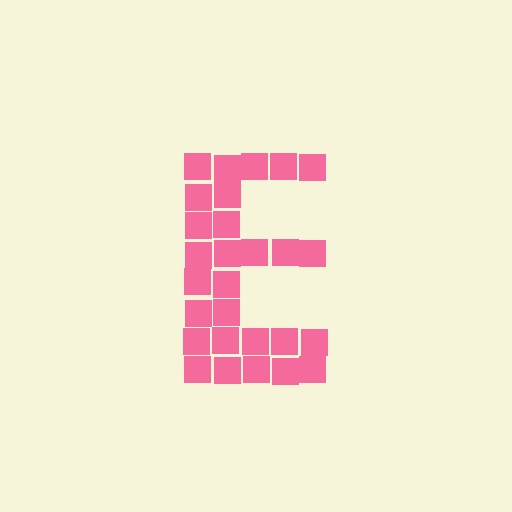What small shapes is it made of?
It is made of small squares.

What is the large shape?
The large shape is the letter E.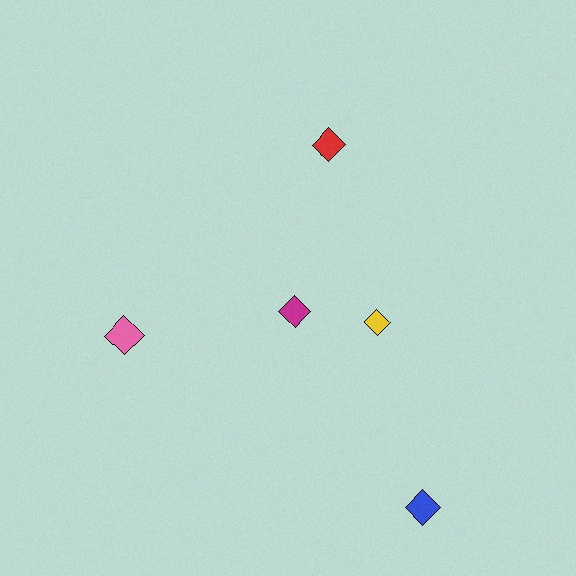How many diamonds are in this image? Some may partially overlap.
There are 5 diamonds.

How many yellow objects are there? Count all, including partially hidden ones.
There is 1 yellow object.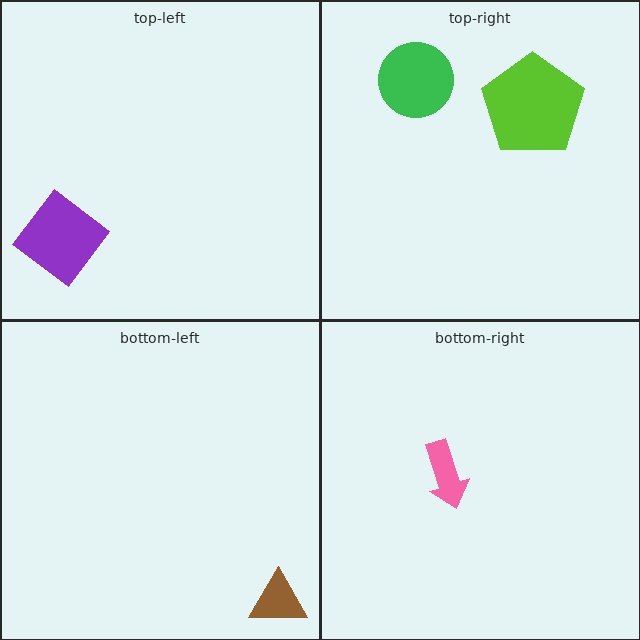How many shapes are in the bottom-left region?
1.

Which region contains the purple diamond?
The top-left region.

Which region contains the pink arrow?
The bottom-right region.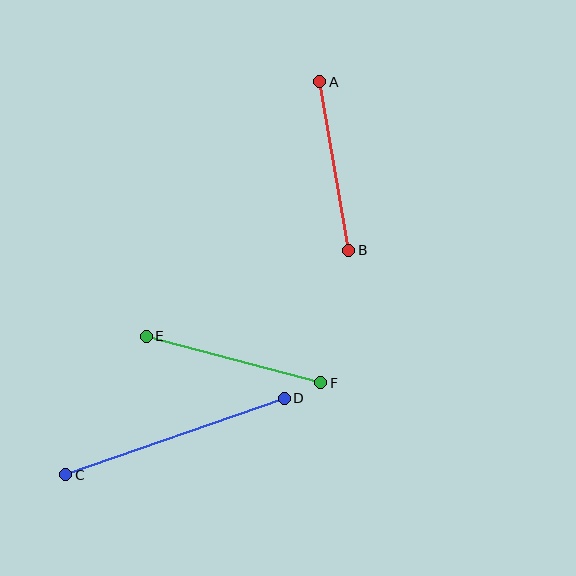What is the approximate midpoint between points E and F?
The midpoint is at approximately (233, 359) pixels.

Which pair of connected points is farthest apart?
Points C and D are farthest apart.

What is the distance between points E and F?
The distance is approximately 181 pixels.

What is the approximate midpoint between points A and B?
The midpoint is at approximately (334, 166) pixels.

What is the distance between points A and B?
The distance is approximately 171 pixels.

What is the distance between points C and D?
The distance is approximately 231 pixels.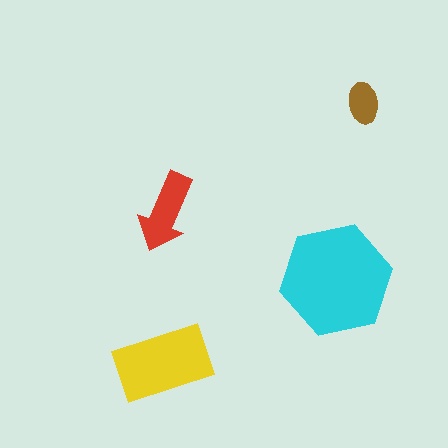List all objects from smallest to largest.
The brown ellipse, the red arrow, the yellow rectangle, the cyan hexagon.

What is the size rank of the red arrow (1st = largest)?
3rd.